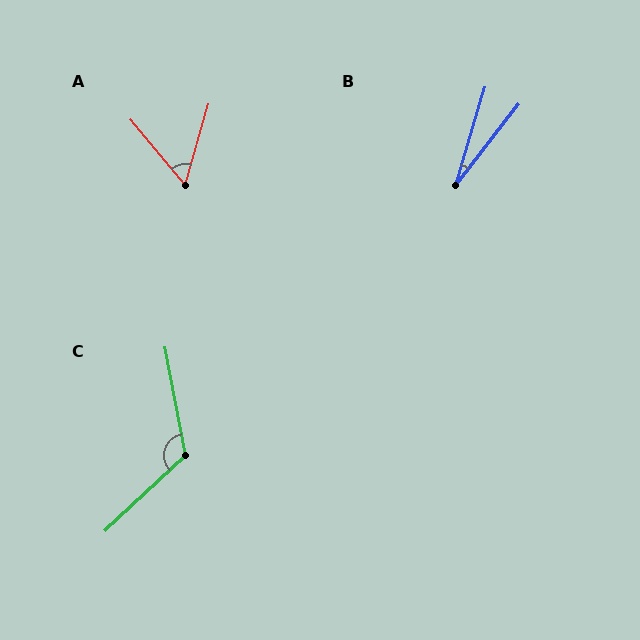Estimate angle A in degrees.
Approximately 56 degrees.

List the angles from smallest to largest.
B (21°), A (56°), C (123°).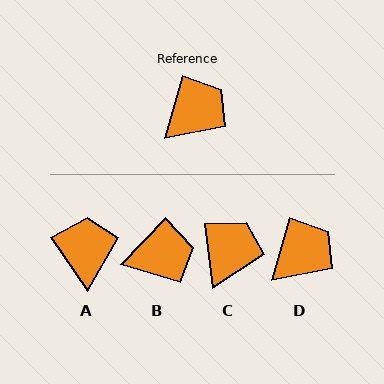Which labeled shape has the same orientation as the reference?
D.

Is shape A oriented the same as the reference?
No, it is off by about 50 degrees.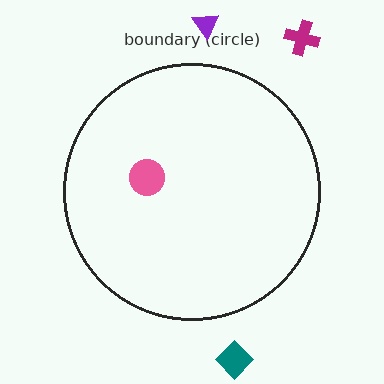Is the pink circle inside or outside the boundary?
Inside.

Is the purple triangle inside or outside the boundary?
Outside.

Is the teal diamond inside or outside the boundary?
Outside.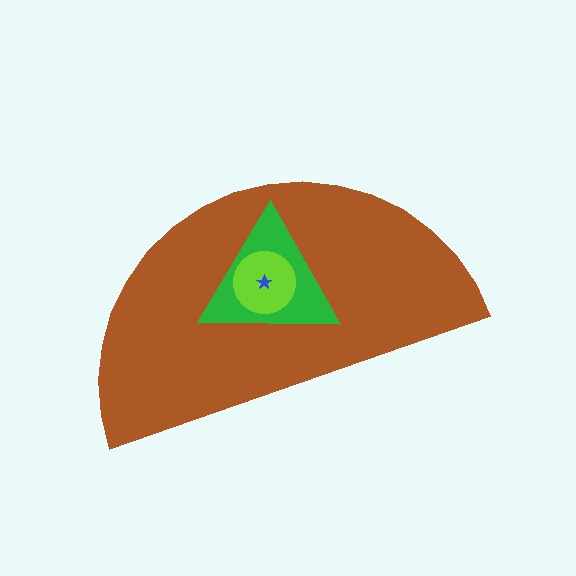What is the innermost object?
The blue star.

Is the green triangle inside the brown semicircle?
Yes.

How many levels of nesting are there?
4.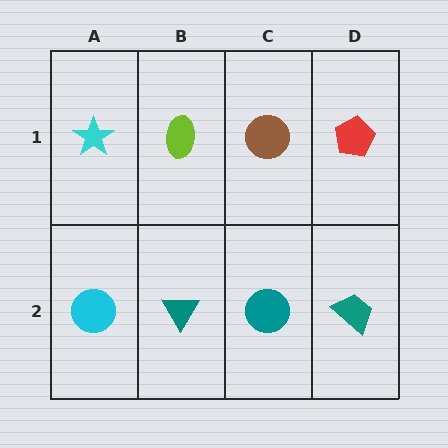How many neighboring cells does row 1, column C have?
3.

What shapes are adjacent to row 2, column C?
A brown circle (row 1, column C), a teal triangle (row 2, column B), a teal trapezoid (row 2, column D).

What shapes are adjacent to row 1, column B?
A teal triangle (row 2, column B), a cyan star (row 1, column A), a brown circle (row 1, column C).